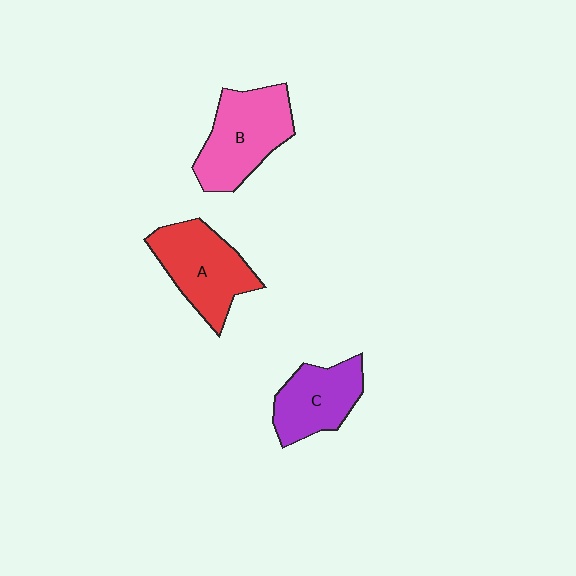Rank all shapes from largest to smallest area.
From largest to smallest: B (pink), A (red), C (purple).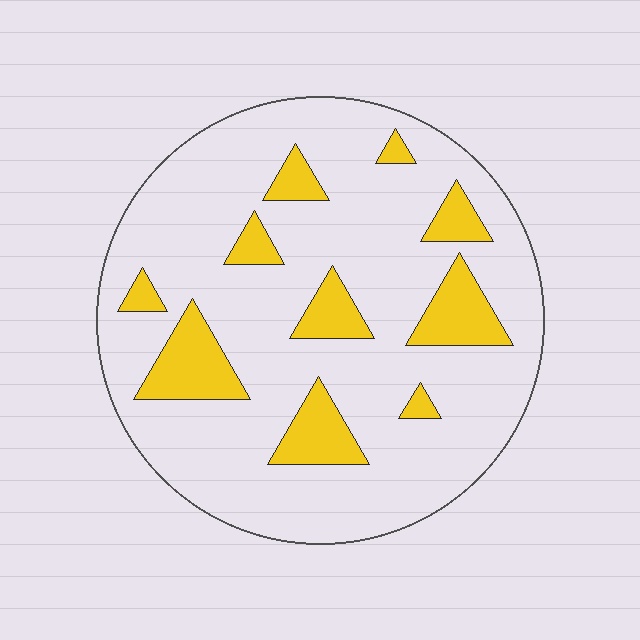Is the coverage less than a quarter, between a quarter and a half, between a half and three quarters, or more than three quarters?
Less than a quarter.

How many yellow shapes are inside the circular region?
10.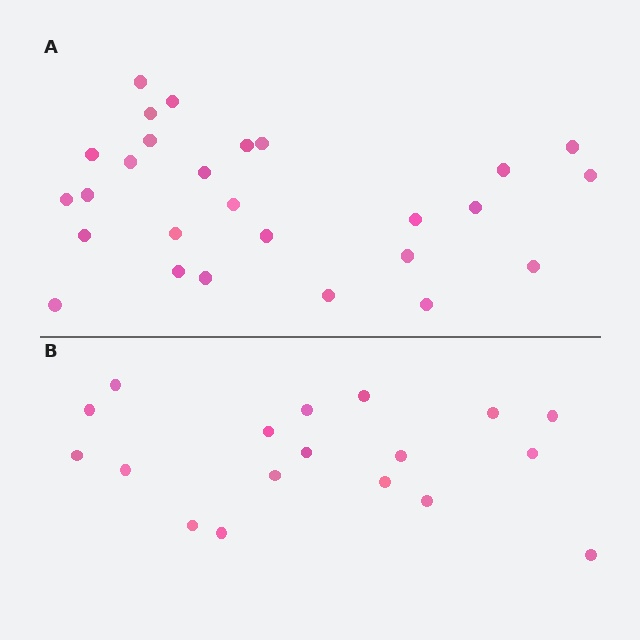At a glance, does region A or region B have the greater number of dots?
Region A (the top region) has more dots.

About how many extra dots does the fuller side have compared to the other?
Region A has roughly 8 or so more dots than region B.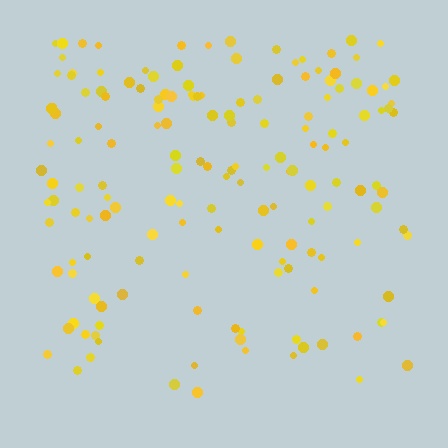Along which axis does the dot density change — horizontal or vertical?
Vertical.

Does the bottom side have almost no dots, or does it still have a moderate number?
Still a moderate number, just noticeably fewer than the top.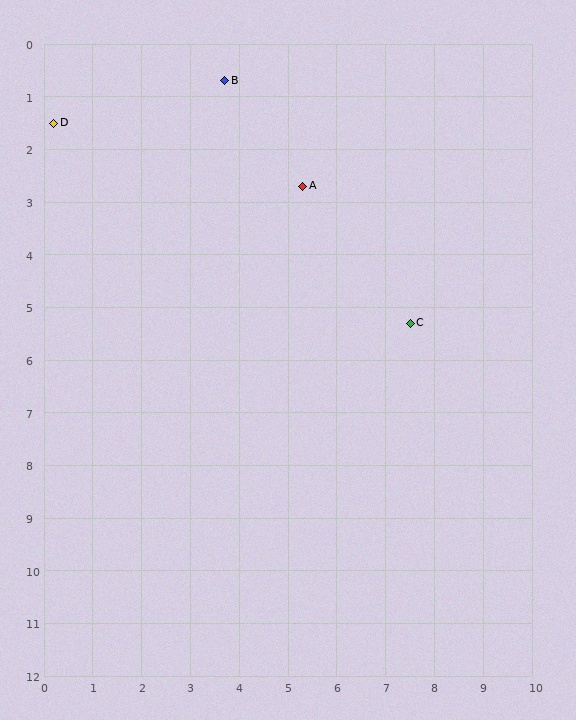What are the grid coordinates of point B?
Point B is at approximately (3.7, 0.7).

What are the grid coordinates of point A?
Point A is at approximately (5.3, 2.7).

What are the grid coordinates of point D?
Point D is at approximately (0.2, 1.5).